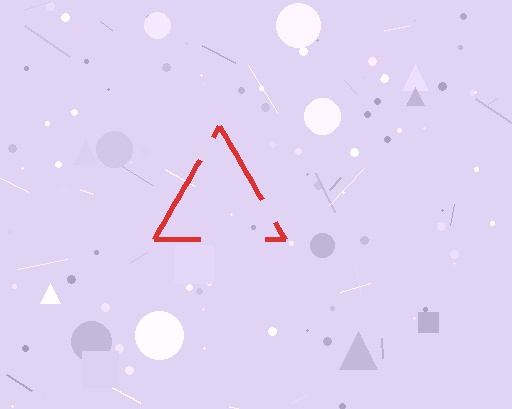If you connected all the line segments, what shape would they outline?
They would outline a triangle.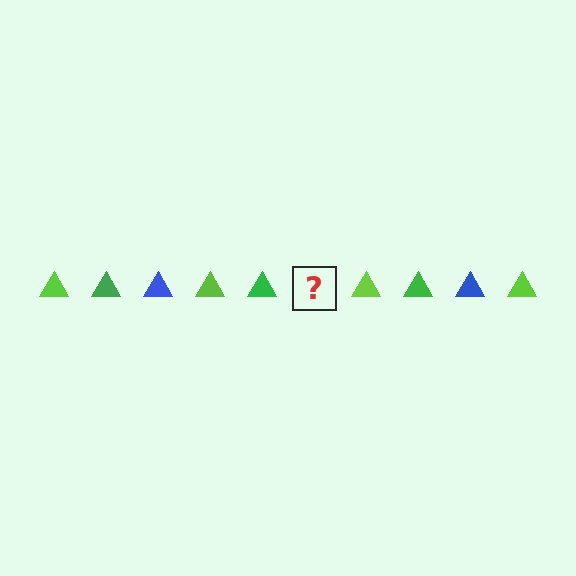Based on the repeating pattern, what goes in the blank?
The blank should be a blue triangle.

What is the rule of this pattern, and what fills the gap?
The rule is that the pattern cycles through lime, green, blue triangles. The gap should be filled with a blue triangle.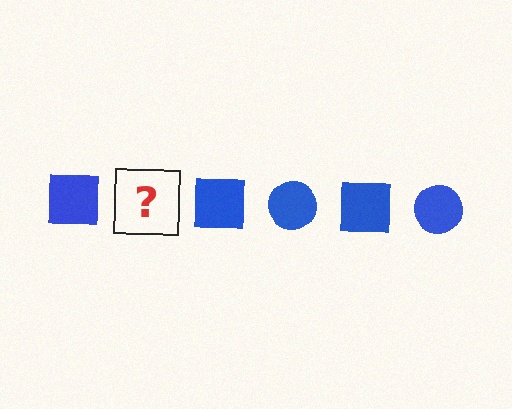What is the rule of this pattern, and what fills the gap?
The rule is that the pattern cycles through square, circle shapes in blue. The gap should be filled with a blue circle.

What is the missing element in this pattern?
The missing element is a blue circle.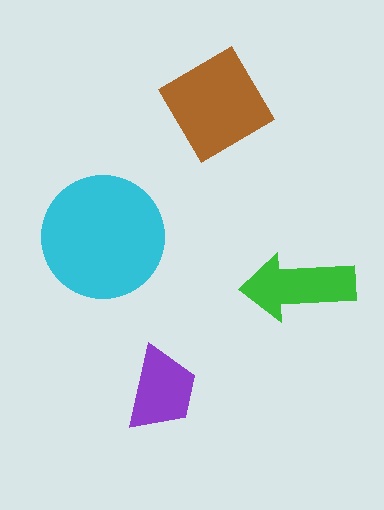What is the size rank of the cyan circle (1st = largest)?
1st.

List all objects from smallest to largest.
The purple trapezoid, the green arrow, the brown diamond, the cyan circle.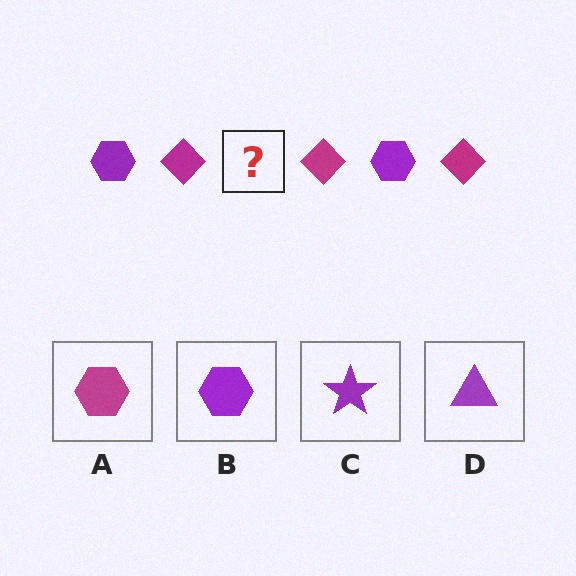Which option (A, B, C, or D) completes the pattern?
B.